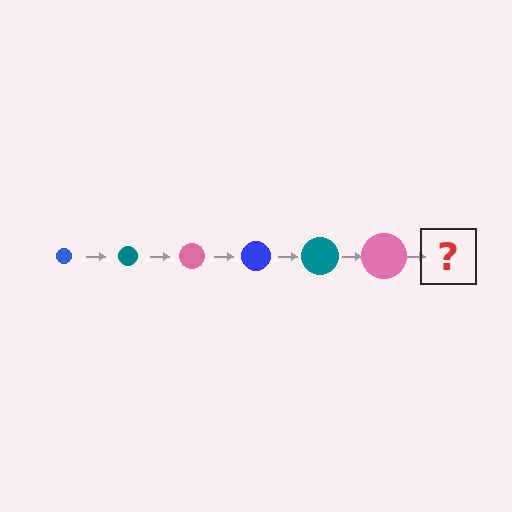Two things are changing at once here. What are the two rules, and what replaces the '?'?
The two rules are that the circle grows larger each step and the color cycles through blue, teal, and pink. The '?' should be a blue circle, larger than the previous one.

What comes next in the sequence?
The next element should be a blue circle, larger than the previous one.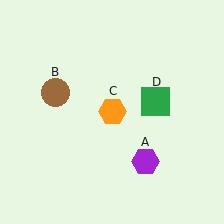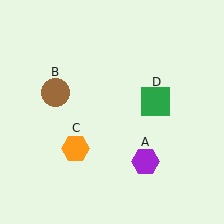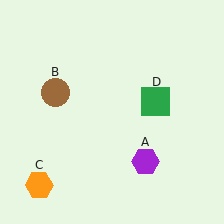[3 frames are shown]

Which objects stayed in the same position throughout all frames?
Purple hexagon (object A) and brown circle (object B) and green square (object D) remained stationary.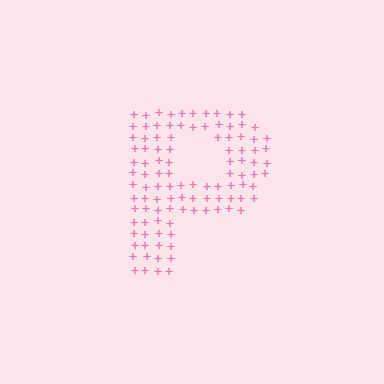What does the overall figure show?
The overall figure shows the letter P.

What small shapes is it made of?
It is made of small plus signs.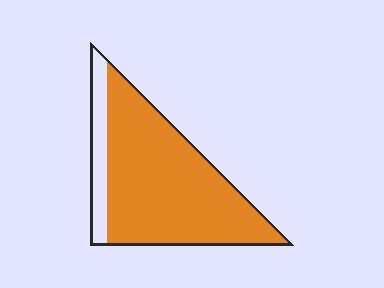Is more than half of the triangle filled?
Yes.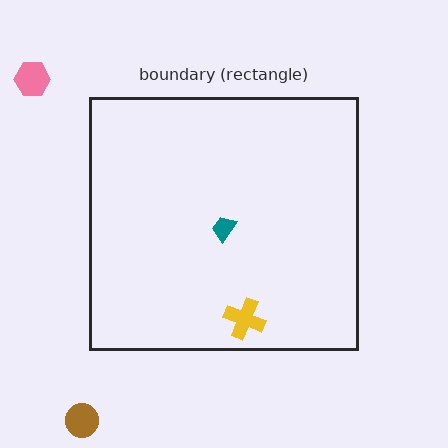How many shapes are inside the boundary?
2 inside, 2 outside.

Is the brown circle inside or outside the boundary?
Outside.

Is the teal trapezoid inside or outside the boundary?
Inside.